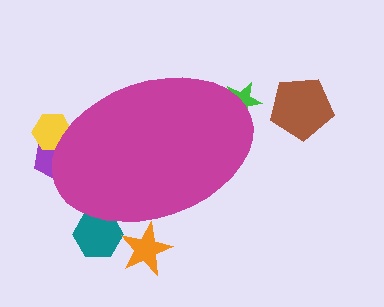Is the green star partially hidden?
Yes, the green star is partially hidden behind the magenta ellipse.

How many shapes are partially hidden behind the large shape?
5 shapes are partially hidden.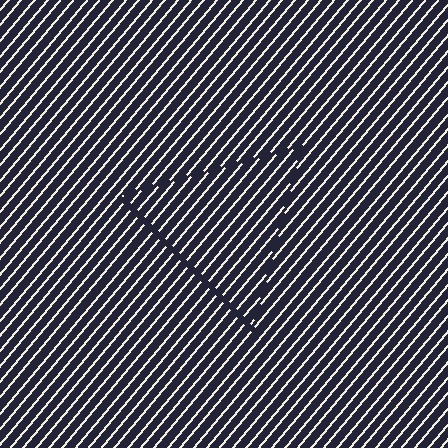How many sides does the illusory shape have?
3 sides — the line-ends trace a triangle.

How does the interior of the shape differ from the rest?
The interior of the shape contains the same grating, shifted by half a period — the contour is defined by the phase discontinuity where line-ends from the inner and outer gratings abut.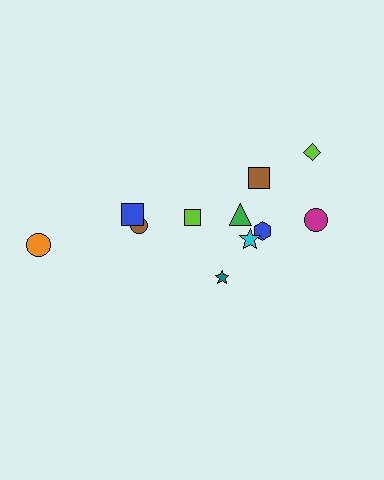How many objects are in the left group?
There are 3 objects.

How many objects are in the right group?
There are 8 objects.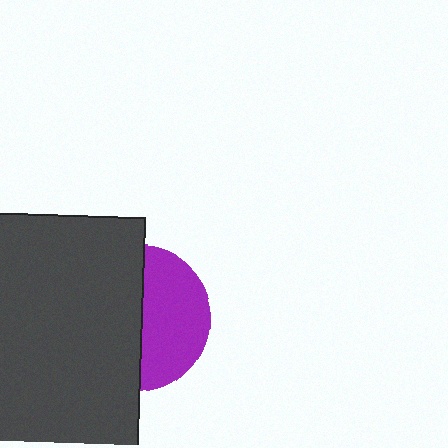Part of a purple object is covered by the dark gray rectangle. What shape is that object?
It is a circle.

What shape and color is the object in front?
The object in front is a dark gray rectangle.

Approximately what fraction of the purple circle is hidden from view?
Roughly 54% of the purple circle is hidden behind the dark gray rectangle.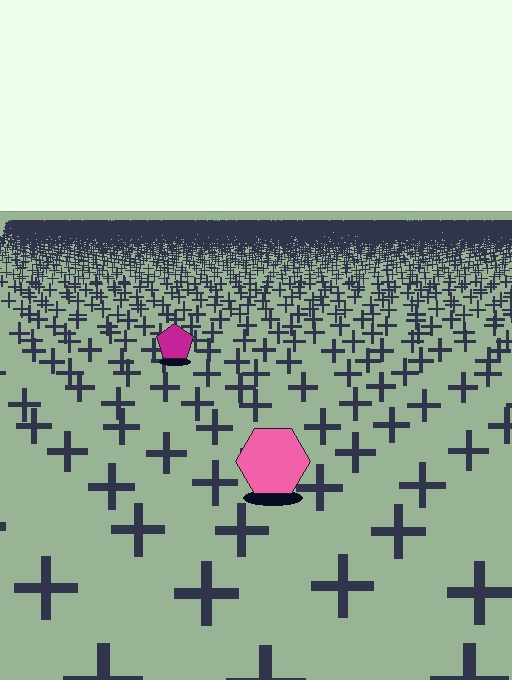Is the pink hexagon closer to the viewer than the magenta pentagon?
Yes. The pink hexagon is closer — you can tell from the texture gradient: the ground texture is coarser near it.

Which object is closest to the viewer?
The pink hexagon is closest. The texture marks near it are larger and more spread out.